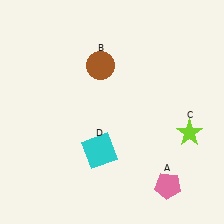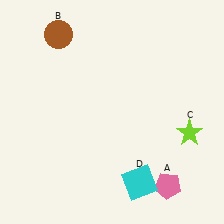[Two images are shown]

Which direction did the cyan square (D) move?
The cyan square (D) moved right.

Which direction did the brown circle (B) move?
The brown circle (B) moved left.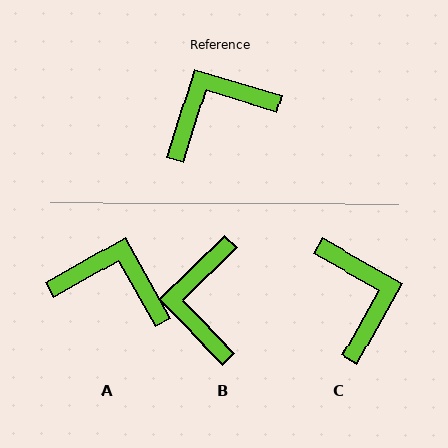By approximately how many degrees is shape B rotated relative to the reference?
Approximately 61 degrees counter-clockwise.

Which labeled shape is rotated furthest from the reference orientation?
C, about 102 degrees away.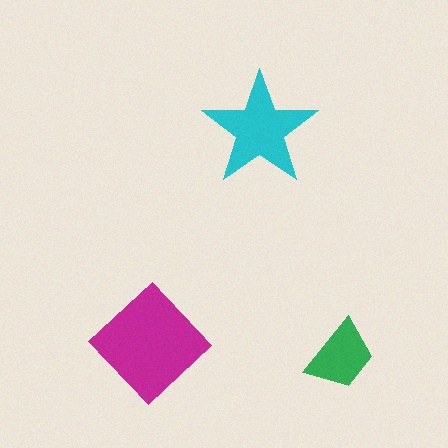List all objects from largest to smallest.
The magenta diamond, the cyan star, the green trapezoid.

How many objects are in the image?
There are 3 objects in the image.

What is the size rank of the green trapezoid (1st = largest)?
3rd.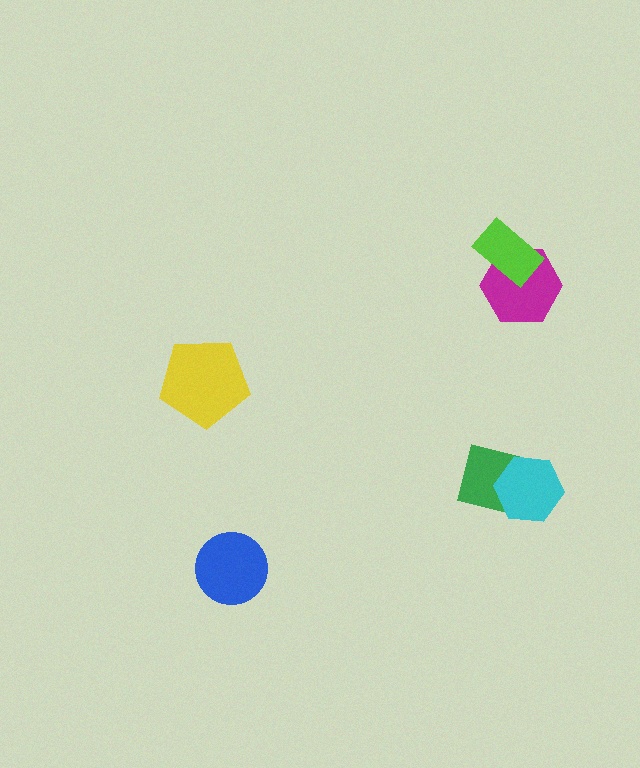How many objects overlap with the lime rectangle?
1 object overlaps with the lime rectangle.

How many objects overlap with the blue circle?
0 objects overlap with the blue circle.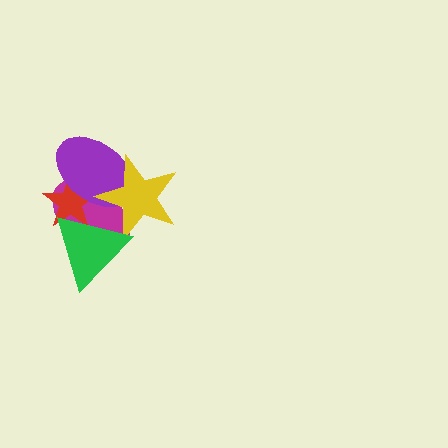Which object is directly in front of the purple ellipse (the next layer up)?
The yellow star is directly in front of the purple ellipse.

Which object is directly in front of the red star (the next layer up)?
The purple ellipse is directly in front of the red star.